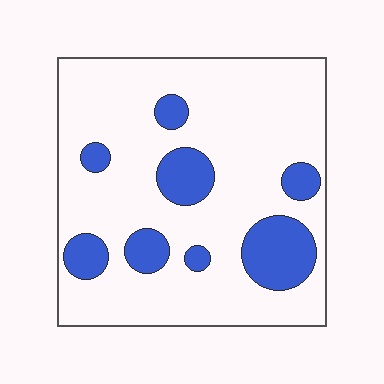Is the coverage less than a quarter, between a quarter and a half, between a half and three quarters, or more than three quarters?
Less than a quarter.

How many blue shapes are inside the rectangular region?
8.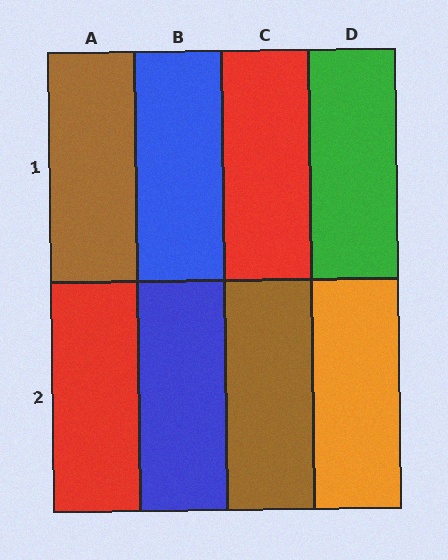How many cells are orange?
1 cell is orange.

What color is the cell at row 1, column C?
Red.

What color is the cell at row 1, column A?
Brown.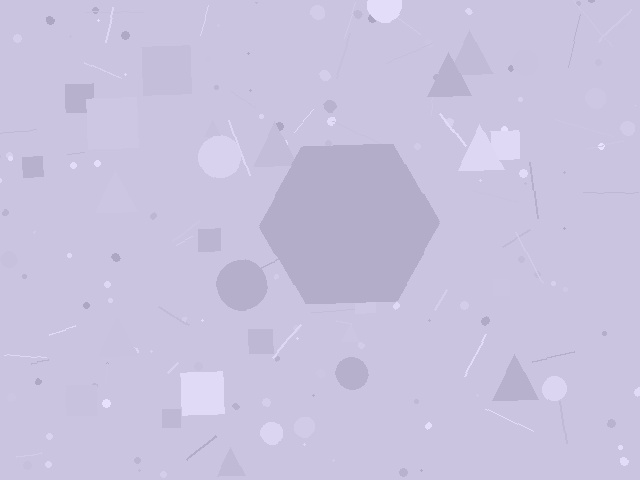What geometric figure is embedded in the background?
A hexagon is embedded in the background.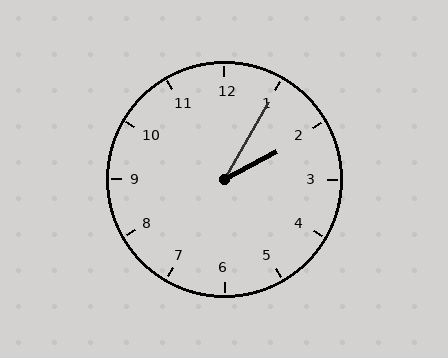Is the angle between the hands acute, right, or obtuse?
It is acute.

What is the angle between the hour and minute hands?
Approximately 32 degrees.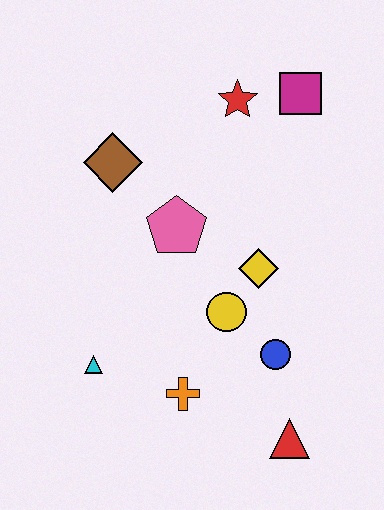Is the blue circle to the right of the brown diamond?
Yes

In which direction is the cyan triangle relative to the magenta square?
The cyan triangle is below the magenta square.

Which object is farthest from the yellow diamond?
The cyan triangle is farthest from the yellow diamond.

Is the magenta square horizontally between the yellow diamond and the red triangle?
No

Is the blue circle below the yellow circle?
Yes